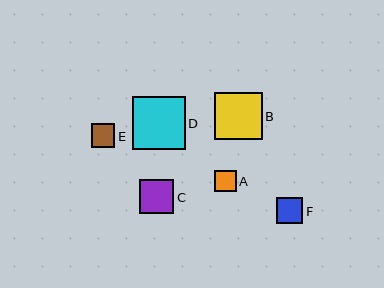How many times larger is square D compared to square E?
Square D is approximately 2.2 times the size of square E.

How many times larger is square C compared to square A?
Square C is approximately 1.6 times the size of square A.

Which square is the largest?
Square D is the largest with a size of approximately 53 pixels.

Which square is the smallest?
Square A is the smallest with a size of approximately 22 pixels.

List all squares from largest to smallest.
From largest to smallest: D, B, C, F, E, A.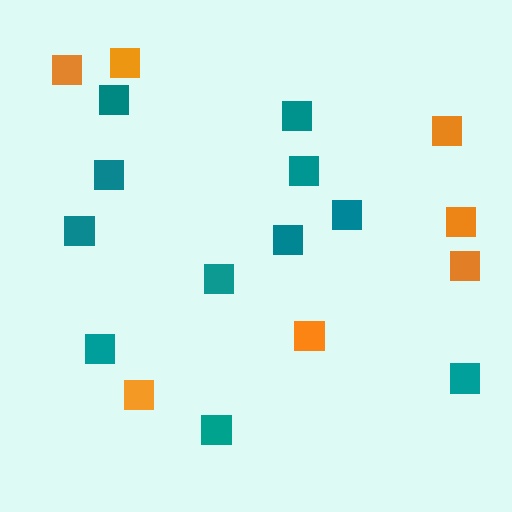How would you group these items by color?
There are 2 groups: one group of teal squares (11) and one group of orange squares (7).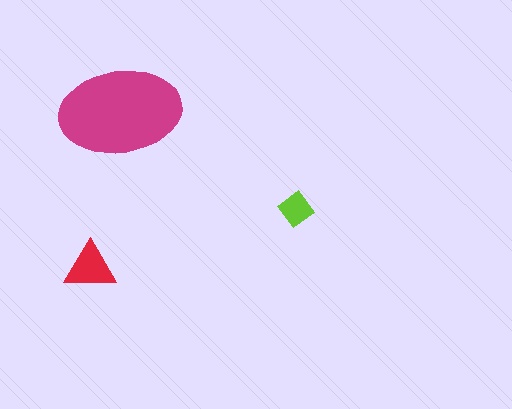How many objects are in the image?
There are 3 objects in the image.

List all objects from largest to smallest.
The magenta ellipse, the red triangle, the lime diamond.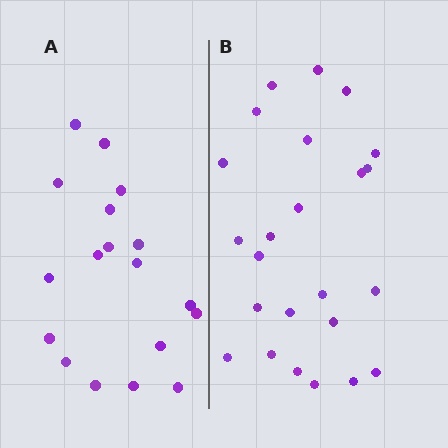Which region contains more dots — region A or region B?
Region B (the right region) has more dots.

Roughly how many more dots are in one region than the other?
Region B has about 6 more dots than region A.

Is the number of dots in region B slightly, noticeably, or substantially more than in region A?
Region B has noticeably more, but not dramatically so. The ratio is roughly 1.3 to 1.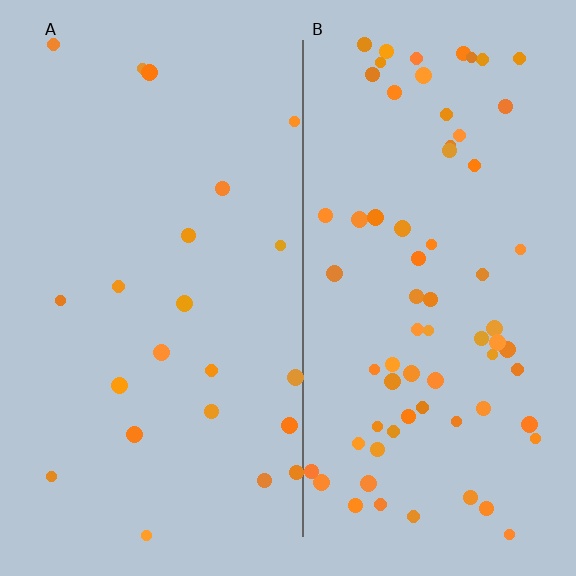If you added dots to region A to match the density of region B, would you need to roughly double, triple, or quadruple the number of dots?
Approximately triple.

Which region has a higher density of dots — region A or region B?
B (the right).